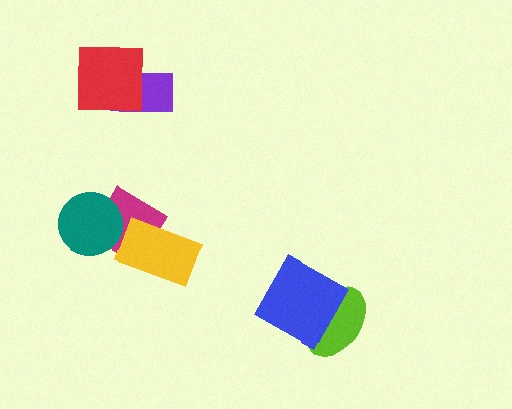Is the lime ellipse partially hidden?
Yes, it is partially covered by another shape.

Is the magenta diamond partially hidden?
Yes, it is partially covered by another shape.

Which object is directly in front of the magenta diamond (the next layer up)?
The yellow rectangle is directly in front of the magenta diamond.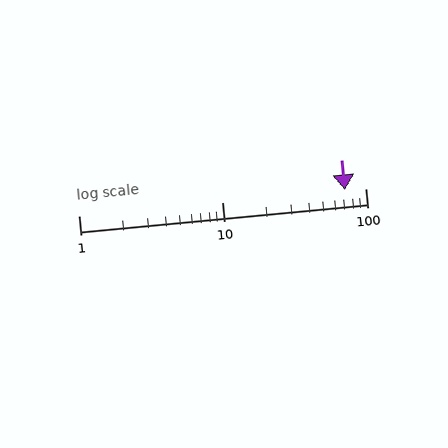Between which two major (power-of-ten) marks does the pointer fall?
The pointer is between 10 and 100.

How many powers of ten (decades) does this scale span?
The scale spans 2 decades, from 1 to 100.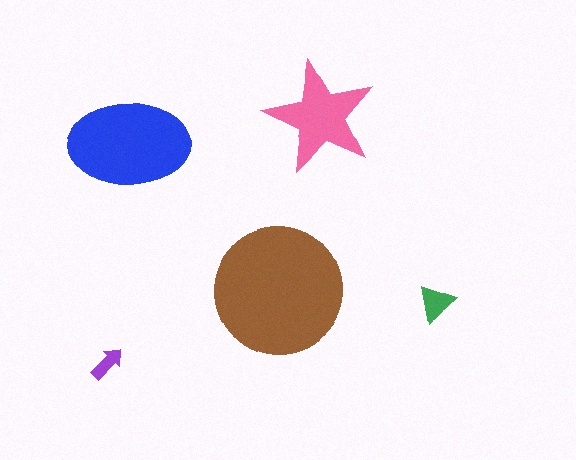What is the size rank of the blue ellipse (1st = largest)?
2nd.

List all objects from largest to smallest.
The brown circle, the blue ellipse, the pink star, the green triangle, the purple arrow.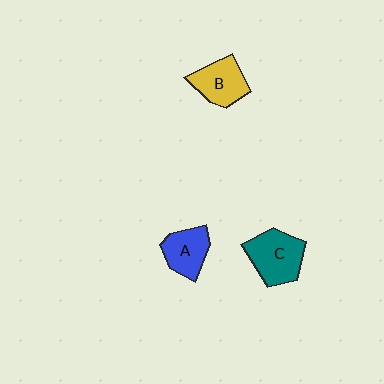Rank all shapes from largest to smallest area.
From largest to smallest: C (teal), B (yellow), A (blue).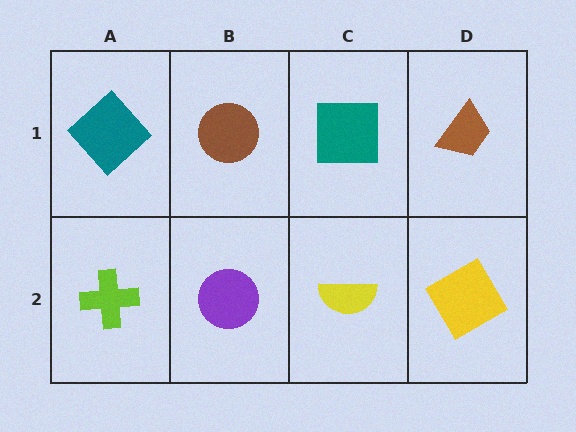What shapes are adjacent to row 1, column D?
A yellow diamond (row 2, column D), a teal square (row 1, column C).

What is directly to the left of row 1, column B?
A teal diamond.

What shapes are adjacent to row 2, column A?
A teal diamond (row 1, column A), a purple circle (row 2, column B).